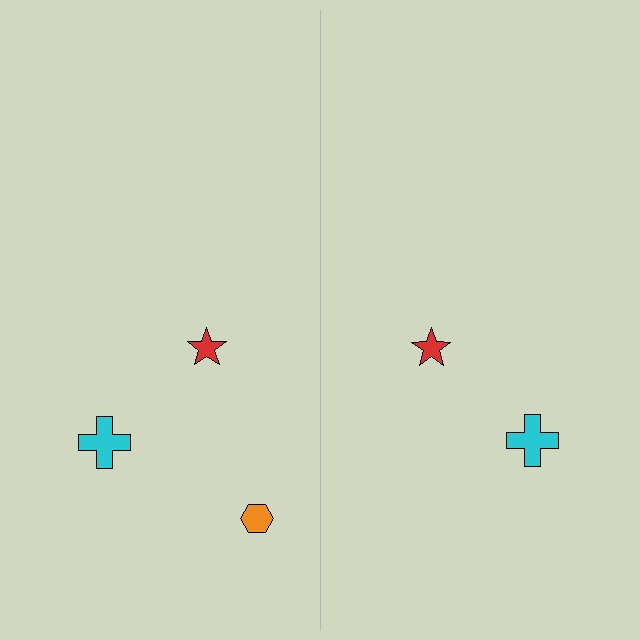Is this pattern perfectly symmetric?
No, the pattern is not perfectly symmetric. A orange hexagon is missing from the right side.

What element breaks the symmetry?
A orange hexagon is missing from the right side.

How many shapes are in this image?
There are 5 shapes in this image.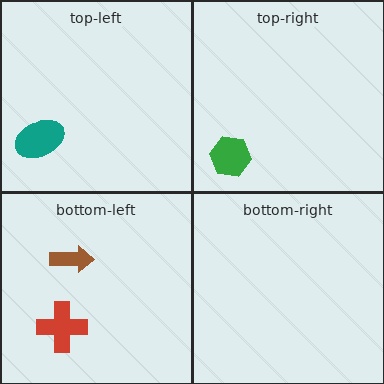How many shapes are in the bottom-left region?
2.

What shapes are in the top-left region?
The teal ellipse.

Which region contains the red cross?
The bottom-left region.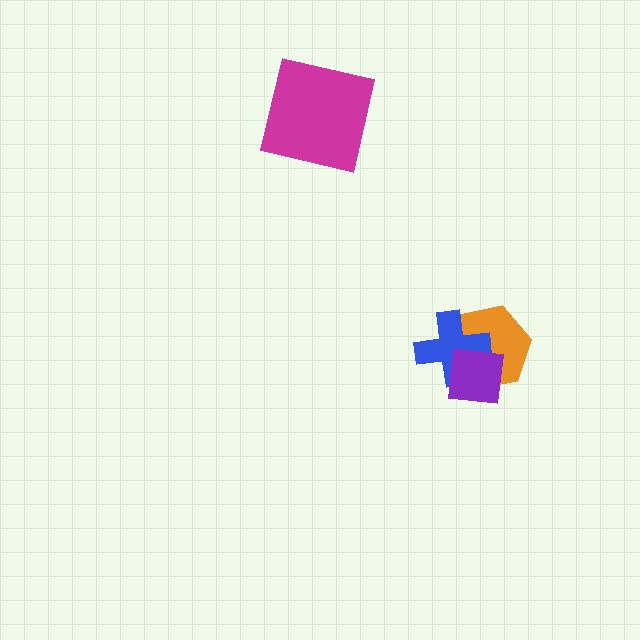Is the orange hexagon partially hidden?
Yes, it is partially covered by another shape.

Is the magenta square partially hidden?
No, no other shape covers it.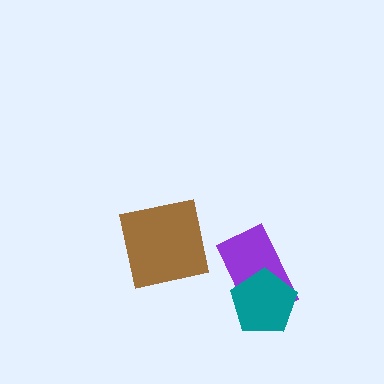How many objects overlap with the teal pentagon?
1 object overlaps with the teal pentagon.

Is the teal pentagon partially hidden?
No, no other shape covers it.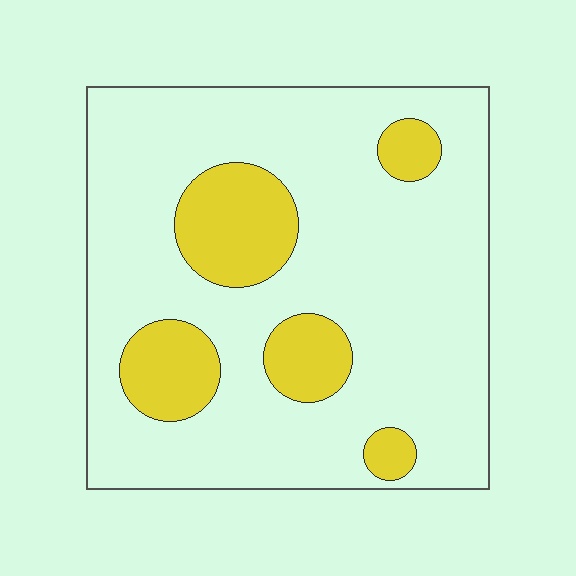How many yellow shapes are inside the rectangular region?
5.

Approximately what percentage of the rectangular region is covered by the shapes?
Approximately 20%.